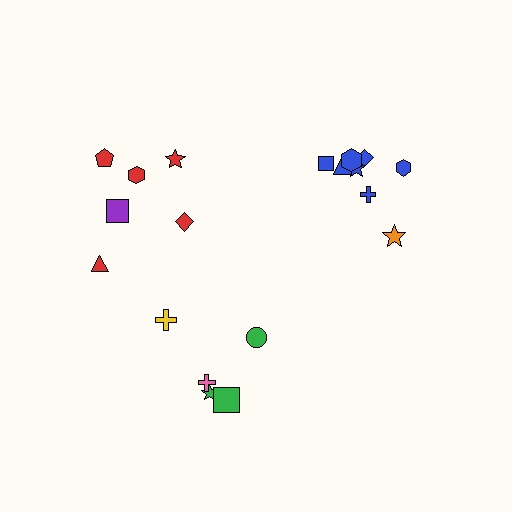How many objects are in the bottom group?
There are 5 objects.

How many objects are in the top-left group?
There are 6 objects.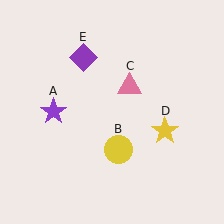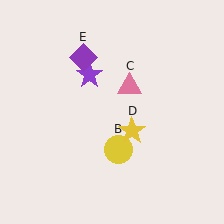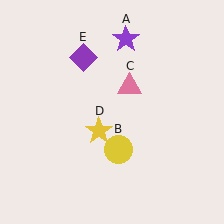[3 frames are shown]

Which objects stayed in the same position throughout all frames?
Yellow circle (object B) and pink triangle (object C) and purple diamond (object E) remained stationary.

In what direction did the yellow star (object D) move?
The yellow star (object D) moved left.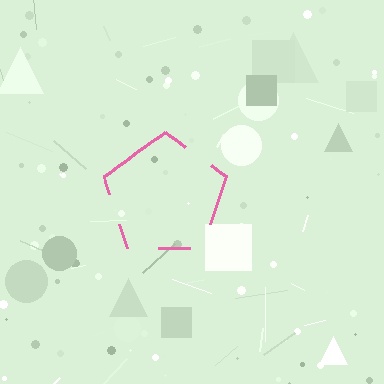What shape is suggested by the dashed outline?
The dashed outline suggests a pentagon.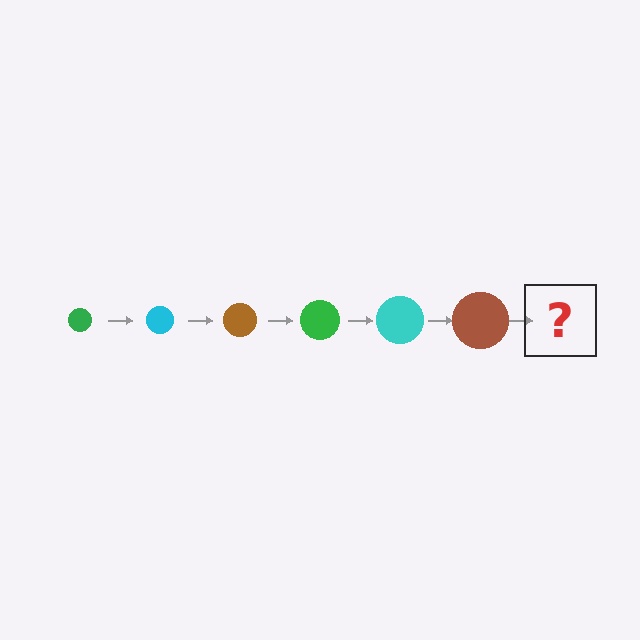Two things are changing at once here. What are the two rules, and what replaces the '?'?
The two rules are that the circle grows larger each step and the color cycles through green, cyan, and brown. The '?' should be a green circle, larger than the previous one.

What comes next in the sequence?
The next element should be a green circle, larger than the previous one.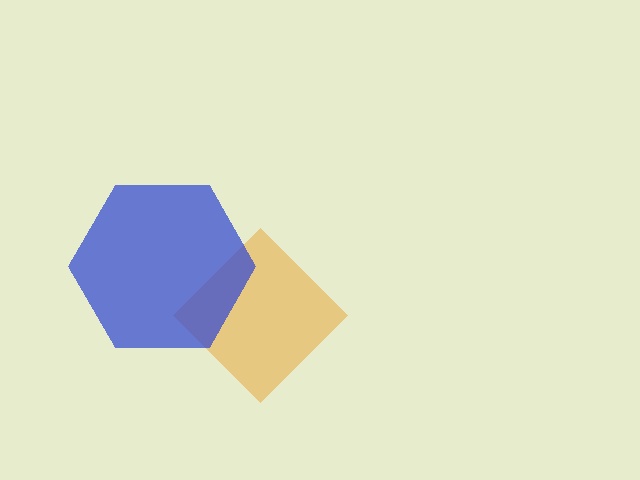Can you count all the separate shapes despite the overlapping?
Yes, there are 2 separate shapes.